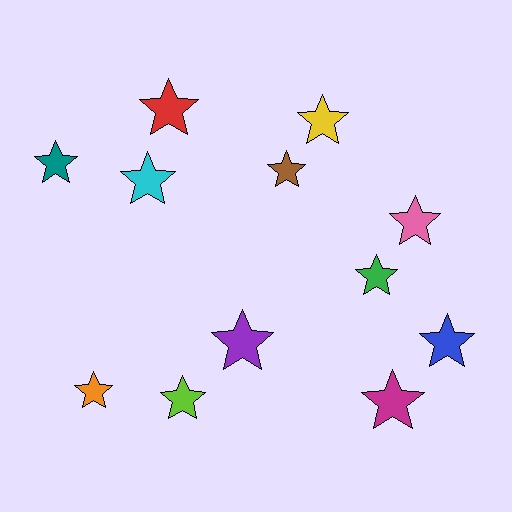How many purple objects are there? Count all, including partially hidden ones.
There is 1 purple object.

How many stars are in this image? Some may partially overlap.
There are 12 stars.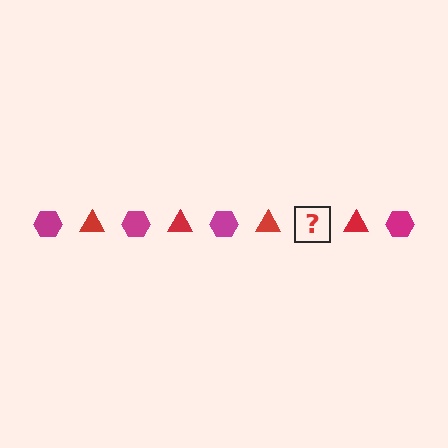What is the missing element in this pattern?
The missing element is a magenta hexagon.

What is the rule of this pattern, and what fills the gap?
The rule is that the pattern alternates between magenta hexagon and red triangle. The gap should be filled with a magenta hexagon.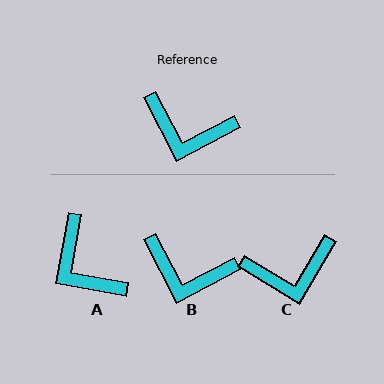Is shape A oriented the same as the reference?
No, it is off by about 38 degrees.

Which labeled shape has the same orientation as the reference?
B.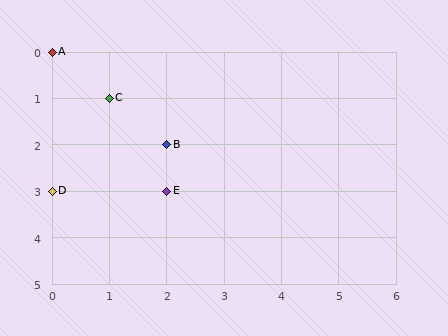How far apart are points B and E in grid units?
Points B and E are 1 row apart.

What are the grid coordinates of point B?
Point B is at grid coordinates (2, 2).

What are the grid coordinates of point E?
Point E is at grid coordinates (2, 3).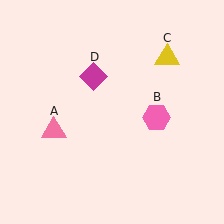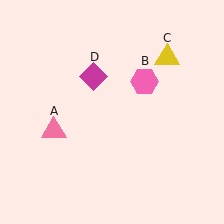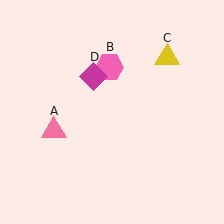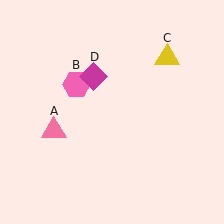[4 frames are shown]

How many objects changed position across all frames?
1 object changed position: pink hexagon (object B).